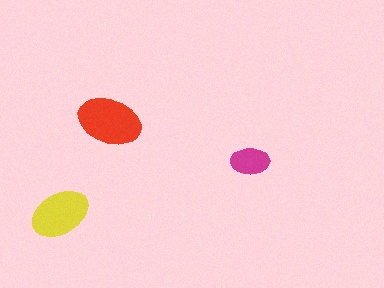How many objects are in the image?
There are 3 objects in the image.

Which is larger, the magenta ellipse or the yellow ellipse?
The yellow one.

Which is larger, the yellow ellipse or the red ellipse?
The red one.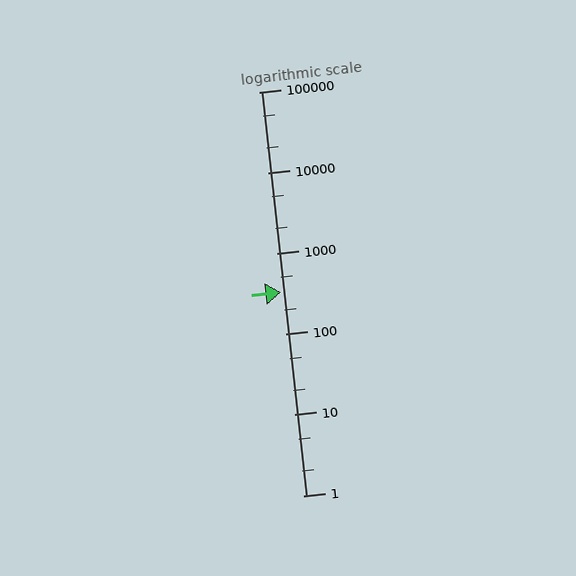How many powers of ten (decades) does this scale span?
The scale spans 5 decades, from 1 to 100000.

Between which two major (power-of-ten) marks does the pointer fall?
The pointer is between 100 and 1000.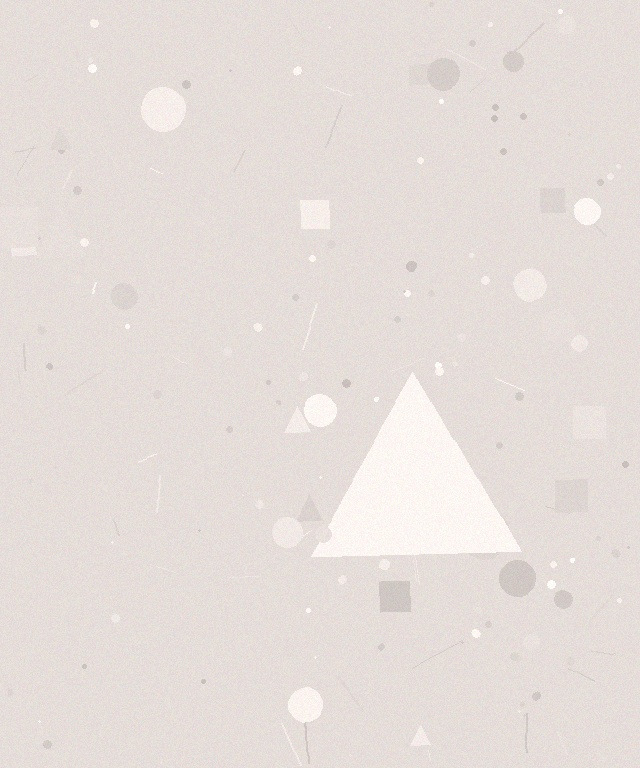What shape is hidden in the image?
A triangle is hidden in the image.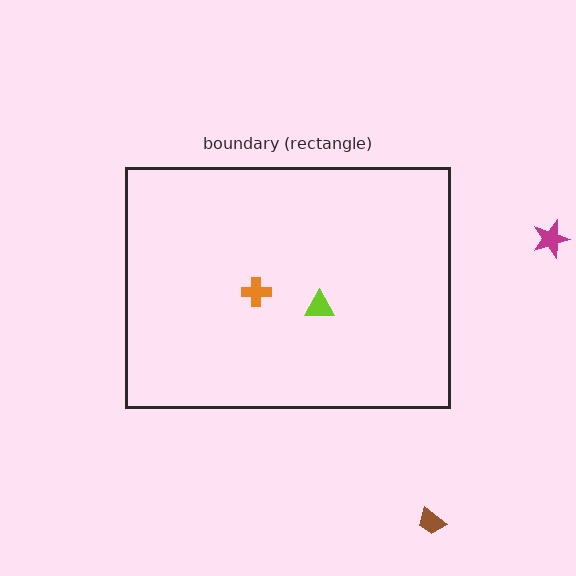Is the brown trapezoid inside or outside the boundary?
Outside.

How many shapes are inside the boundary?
2 inside, 2 outside.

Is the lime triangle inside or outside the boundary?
Inside.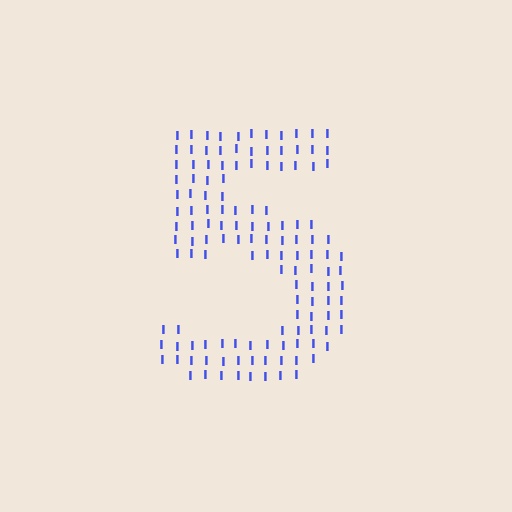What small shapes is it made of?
It is made of small letter I's.